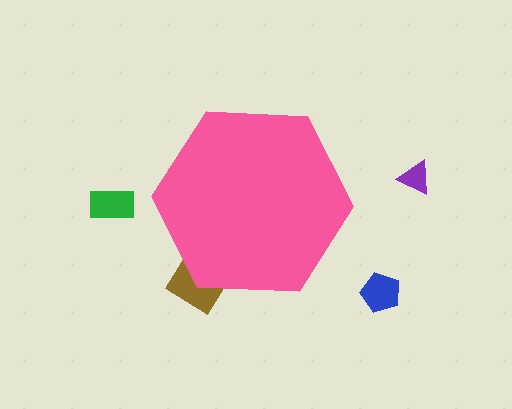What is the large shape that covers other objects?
A pink hexagon.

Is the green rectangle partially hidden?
No, the green rectangle is fully visible.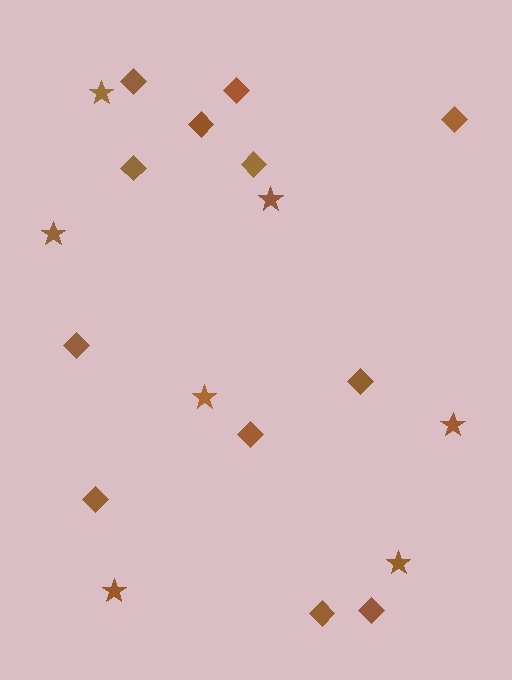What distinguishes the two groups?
There are 2 groups: one group of diamonds (12) and one group of stars (7).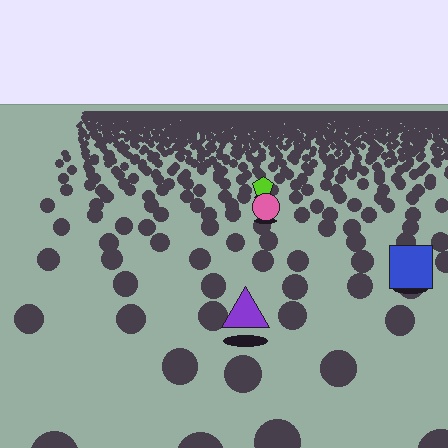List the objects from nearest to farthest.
From nearest to farthest: the purple triangle, the blue square, the pink circle, the lime pentagon.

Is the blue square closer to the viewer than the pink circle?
Yes. The blue square is closer — you can tell from the texture gradient: the ground texture is coarser near it.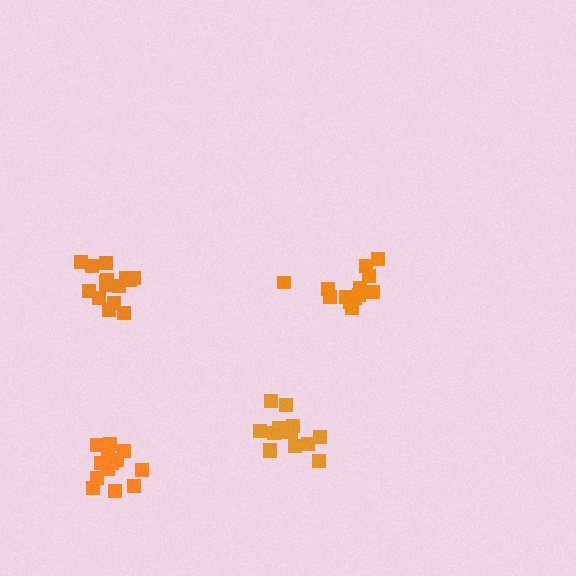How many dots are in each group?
Group 1: 13 dots, Group 2: 15 dots, Group 3: 13 dots, Group 4: 15 dots (56 total).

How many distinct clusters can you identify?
There are 4 distinct clusters.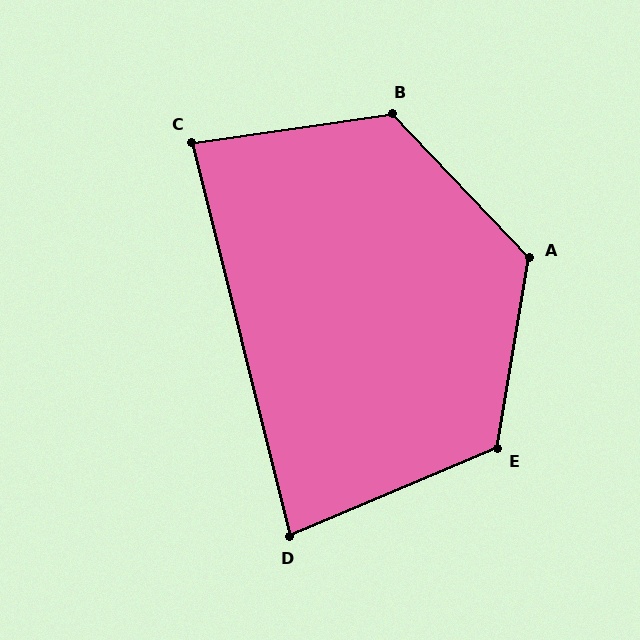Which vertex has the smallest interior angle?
D, at approximately 81 degrees.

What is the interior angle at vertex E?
Approximately 123 degrees (obtuse).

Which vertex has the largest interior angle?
A, at approximately 127 degrees.